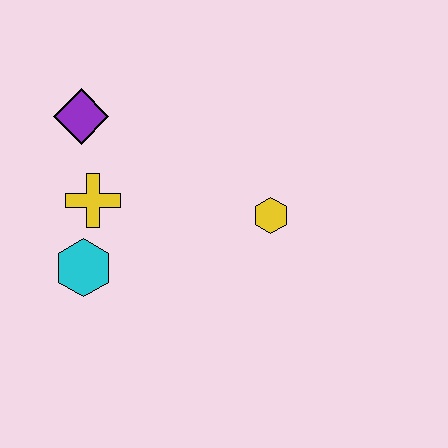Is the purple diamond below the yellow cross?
No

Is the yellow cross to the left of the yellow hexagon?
Yes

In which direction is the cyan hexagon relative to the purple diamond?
The cyan hexagon is below the purple diamond.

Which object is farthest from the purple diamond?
The yellow hexagon is farthest from the purple diamond.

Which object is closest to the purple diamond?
The yellow cross is closest to the purple diamond.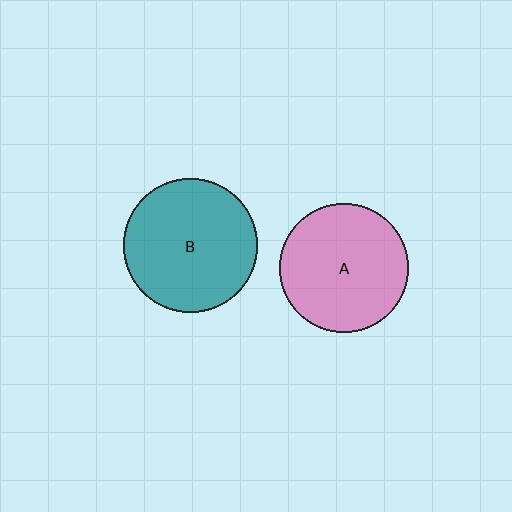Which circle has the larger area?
Circle B (teal).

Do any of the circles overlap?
No, none of the circles overlap.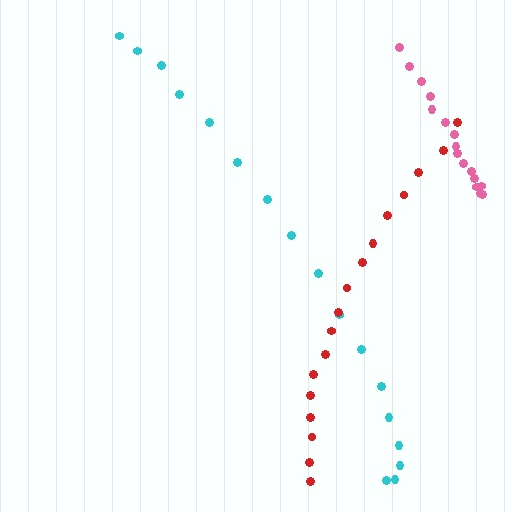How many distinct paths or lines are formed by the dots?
There are 3 distinct paths.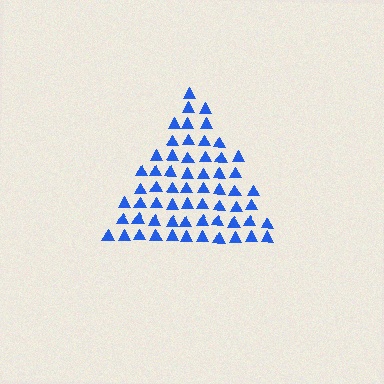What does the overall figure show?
The overall figure shows a triangle.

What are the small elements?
The small elements are triangles.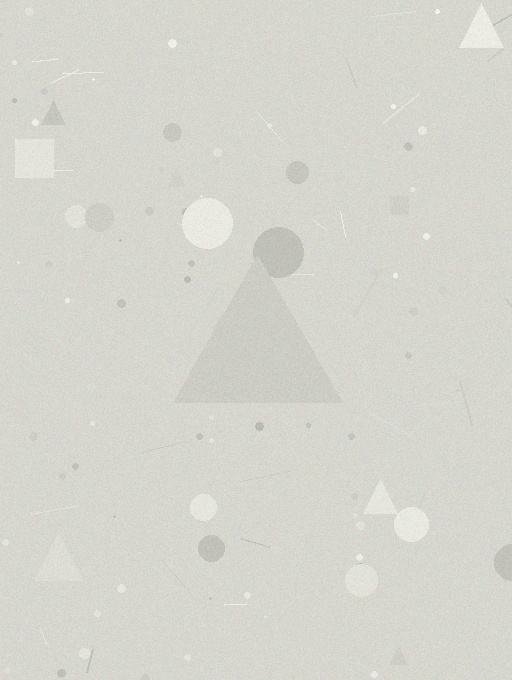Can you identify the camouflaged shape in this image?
The camouflaged shape is a triangle.